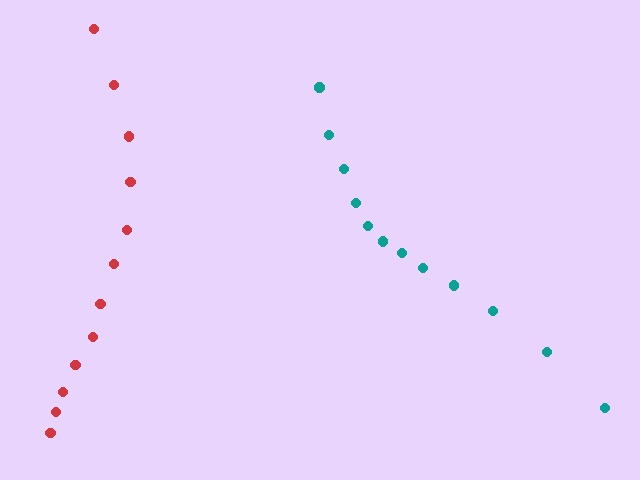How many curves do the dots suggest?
There are 2 distinct paths.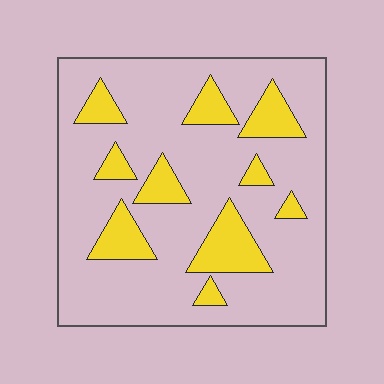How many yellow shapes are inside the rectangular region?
10.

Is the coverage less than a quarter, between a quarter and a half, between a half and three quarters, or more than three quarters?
Less than a quarter.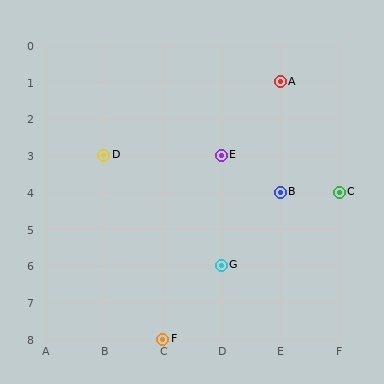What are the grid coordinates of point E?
Point E is at grid coordinates (D, 3).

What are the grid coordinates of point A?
Point A is at grid coordinates (E, 1).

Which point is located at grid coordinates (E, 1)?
Point A is at (E, 1).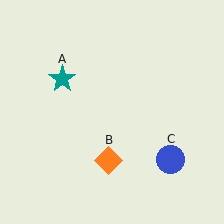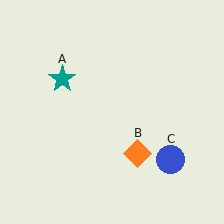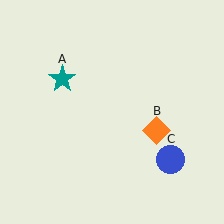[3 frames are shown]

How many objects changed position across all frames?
1 object changed position: orange diamond (object B).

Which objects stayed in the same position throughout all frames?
Teal star (object A) and blue circle (object C) remained stationary.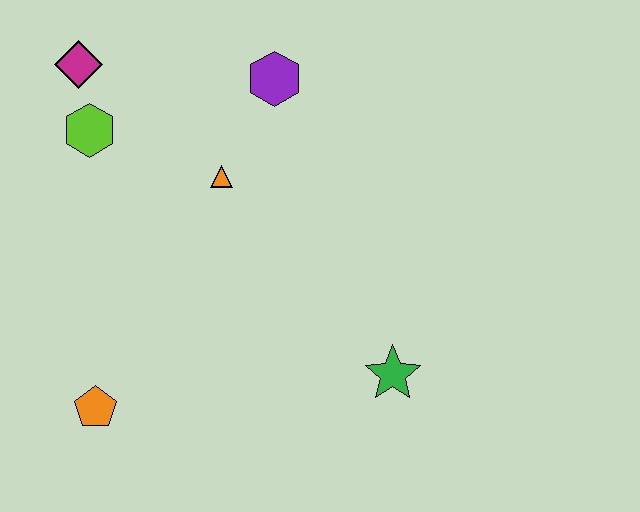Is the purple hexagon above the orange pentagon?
Yes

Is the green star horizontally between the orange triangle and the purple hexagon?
No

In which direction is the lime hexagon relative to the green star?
The lime hexagon is to the left of the green star.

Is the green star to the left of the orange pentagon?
No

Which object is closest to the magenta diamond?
The lime hexagon is closest to the magenta diamond.